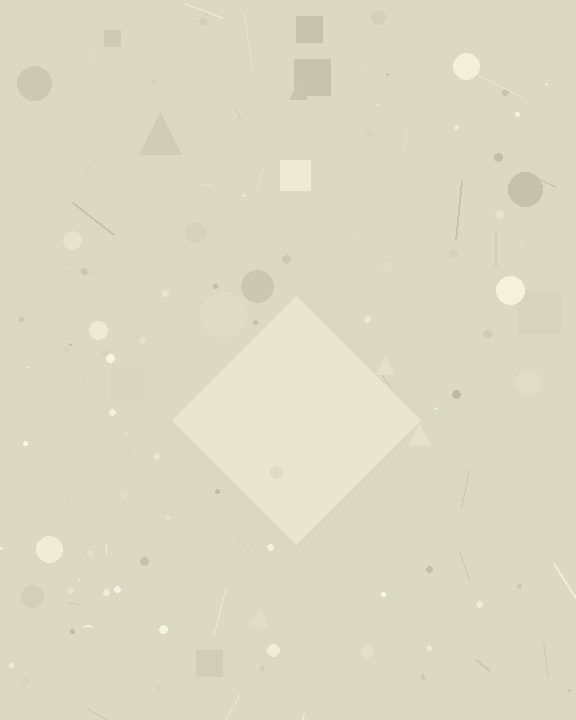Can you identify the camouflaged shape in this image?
The camouflaged shape is a diamond.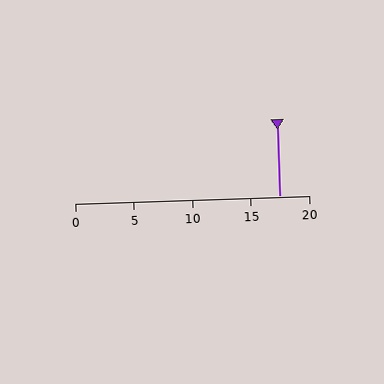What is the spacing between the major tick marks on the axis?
The major ticks are spaced 5 apart.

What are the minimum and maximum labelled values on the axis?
The axis runs from 0 to 20.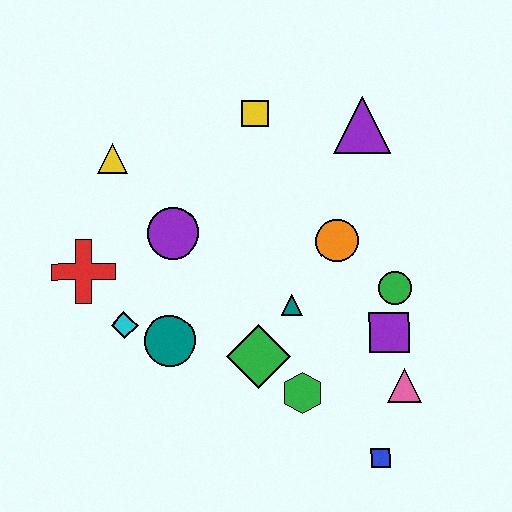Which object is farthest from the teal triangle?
The yellow triangle is farthest from the teal triangle.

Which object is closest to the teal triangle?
The green diamond is closest to the teal triangle.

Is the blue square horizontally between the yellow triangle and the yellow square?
No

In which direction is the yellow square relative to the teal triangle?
The yellow square is above the teal triangle.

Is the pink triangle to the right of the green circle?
Yes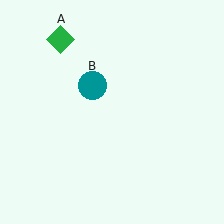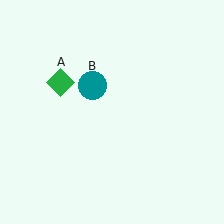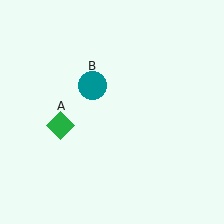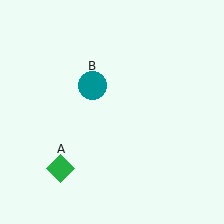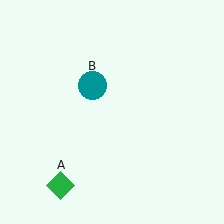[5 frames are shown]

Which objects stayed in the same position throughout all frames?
Teal circle (object B) remained stationary.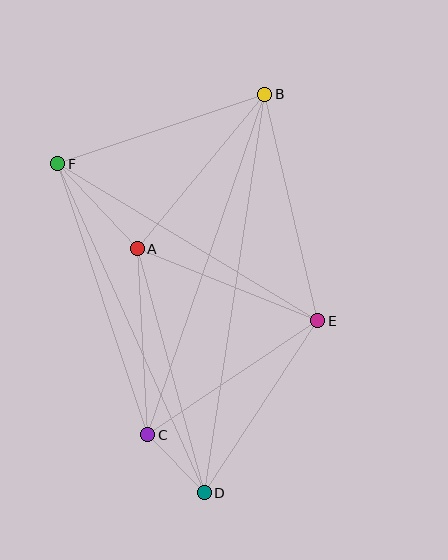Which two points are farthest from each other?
Points B and D are farthest from each other.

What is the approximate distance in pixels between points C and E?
The distance between C and E is approximately 205 pixels.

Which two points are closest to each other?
Points C and D are closest to each other.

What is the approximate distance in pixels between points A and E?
The distance between A and E is approximately 194 pixels.